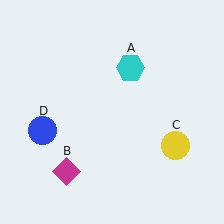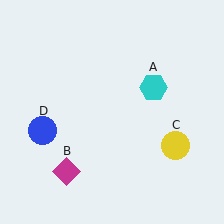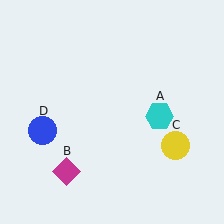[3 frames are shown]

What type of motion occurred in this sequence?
The cyan hexagon (object A) rotated clockwise around the center of the scene.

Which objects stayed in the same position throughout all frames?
Magenta diamond (object B) and yellow circle (object C) and blue circle (object D) remained stationary.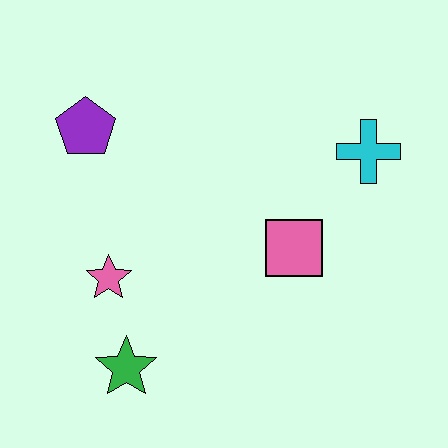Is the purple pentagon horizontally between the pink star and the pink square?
No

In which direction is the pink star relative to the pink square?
The pink star is to the left of the pink square.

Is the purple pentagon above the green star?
Yes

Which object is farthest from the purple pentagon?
The cyan cross is farthest from the purple pentagon.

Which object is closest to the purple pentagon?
The pink star is closest to the purple pentagon.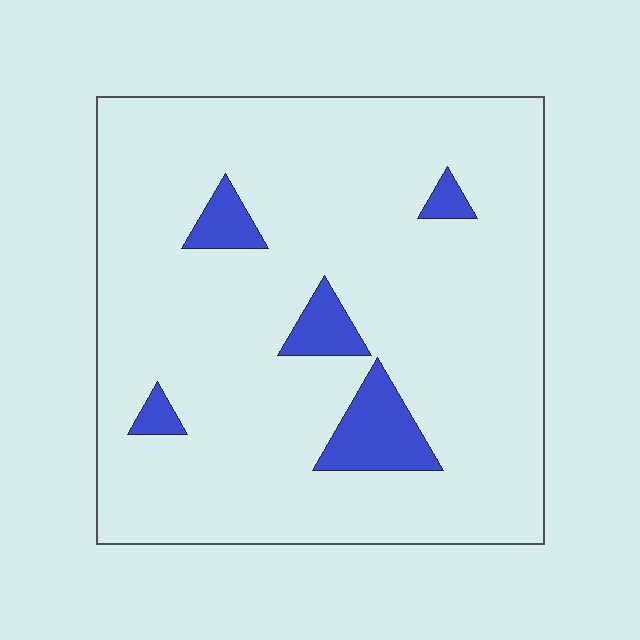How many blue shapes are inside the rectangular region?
5.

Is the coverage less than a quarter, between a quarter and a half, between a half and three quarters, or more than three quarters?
Less than a quarter.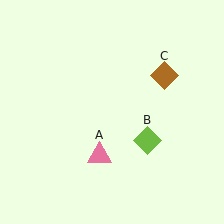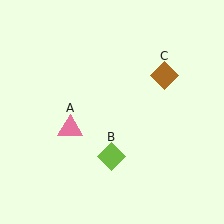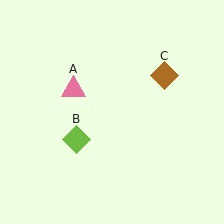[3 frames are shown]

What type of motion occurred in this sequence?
The pink triangle (object A), lime diamond (object B) rotated clockwise around the center of the scene.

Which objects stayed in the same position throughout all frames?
Brown diamond (object C) remained stationary.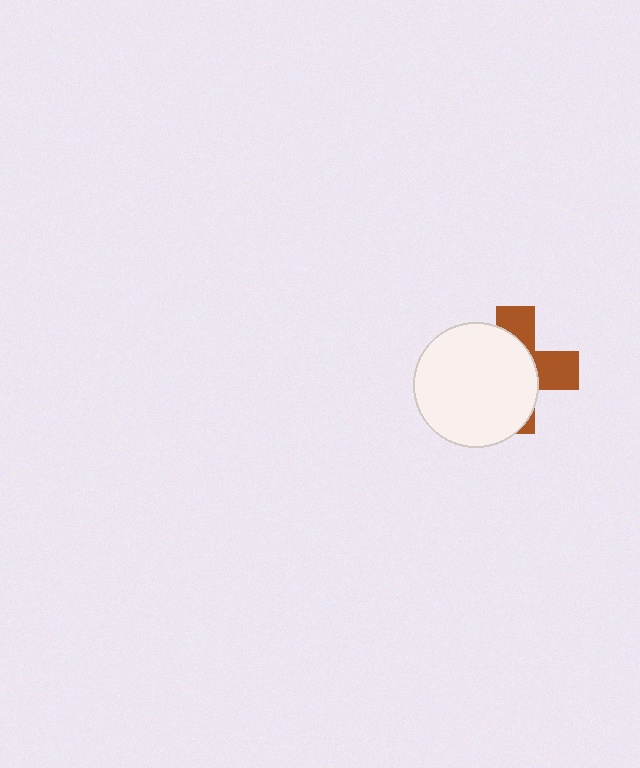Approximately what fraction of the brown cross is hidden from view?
Roughly 63% of the brown cross is hidden behind the white circle.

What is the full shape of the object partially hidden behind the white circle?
The partially hidden object is a brown cross.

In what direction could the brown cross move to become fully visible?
The brown cross could move right. That would shift it out from behind the white circle entirely.